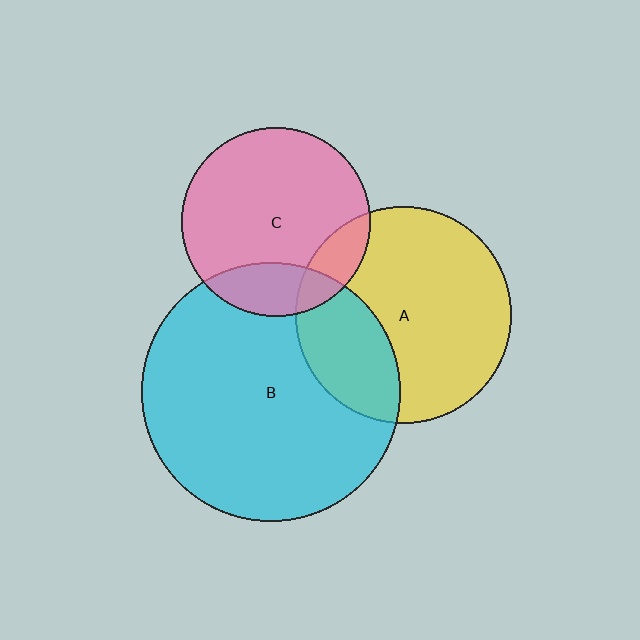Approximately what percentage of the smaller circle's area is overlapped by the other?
Approximately 30%.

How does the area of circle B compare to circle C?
Approximately 1.9 times.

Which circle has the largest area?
Circle B (cyan).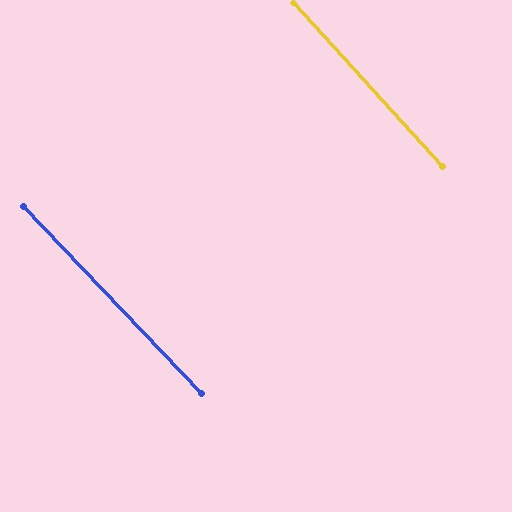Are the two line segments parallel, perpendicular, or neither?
Parallel — their directions differ by only 1.4°.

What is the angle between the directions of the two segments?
Approximately 1 degree.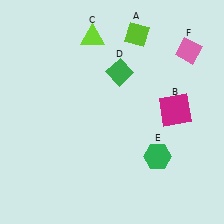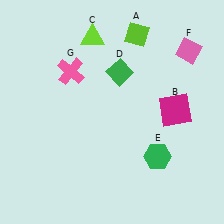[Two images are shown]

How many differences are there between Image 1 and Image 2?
There is 1 difference between the two images.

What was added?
A pink cross (G) was added in Image 2.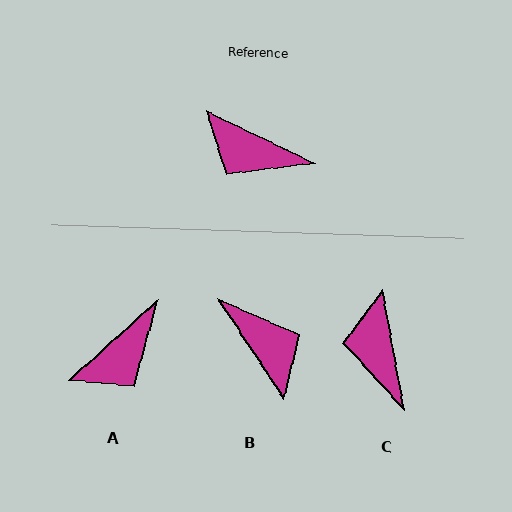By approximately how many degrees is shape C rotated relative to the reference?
Approximately 54 degrees clockwise.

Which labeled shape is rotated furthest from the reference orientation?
B, about 149 degrees away.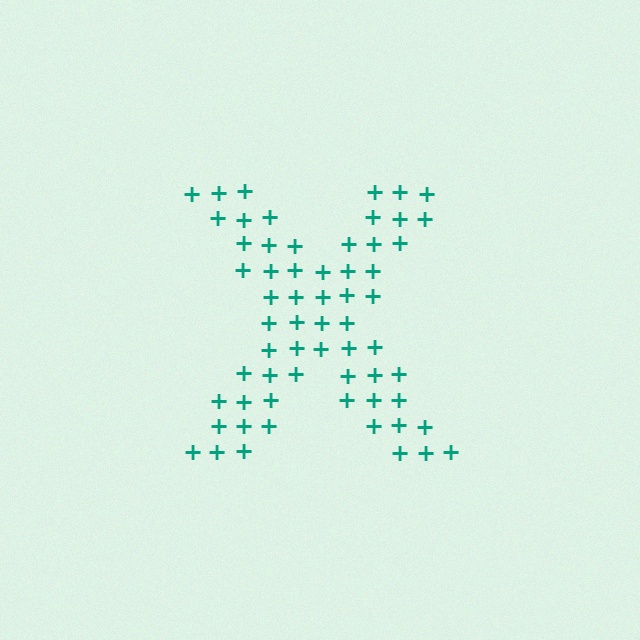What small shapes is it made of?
It is made of small plus signs.